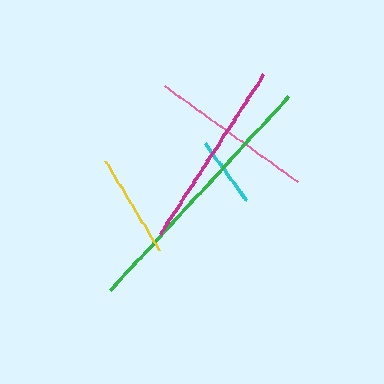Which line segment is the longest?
The green line is the longest at approximately 264 pixels.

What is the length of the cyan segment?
The cyan segment is approximately 71 pixels long.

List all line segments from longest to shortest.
From longest to shortest: green, magenta, pink, yellow, cyan.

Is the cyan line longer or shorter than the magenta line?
The magenta line is longer than the cyan line.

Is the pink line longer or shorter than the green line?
The green line is longer than the pink line.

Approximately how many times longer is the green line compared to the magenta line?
The green line is approximately 1.4 times the length of the magenta line.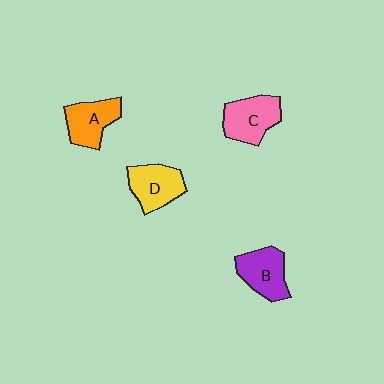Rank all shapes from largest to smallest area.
From largest to smallest: C (pink), B (purple), D (yellow), A (orange).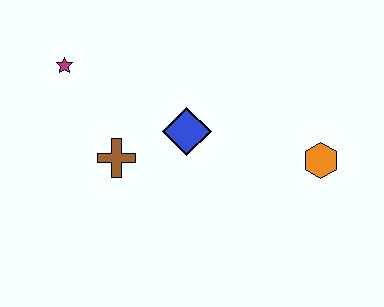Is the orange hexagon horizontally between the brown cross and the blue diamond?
No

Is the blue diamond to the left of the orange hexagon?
Yes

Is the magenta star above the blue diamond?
Yes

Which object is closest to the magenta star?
The brown cross is closest to the magenta star.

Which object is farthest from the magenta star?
The orange hexagon is farthest from the magenta star.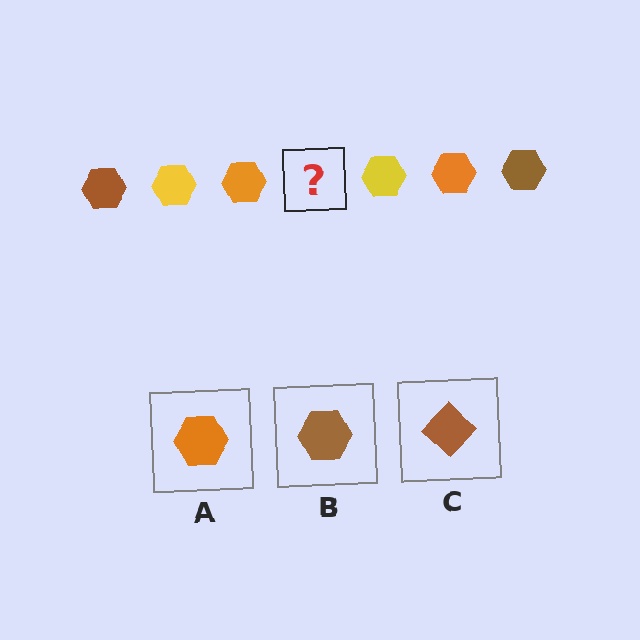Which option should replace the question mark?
Option B.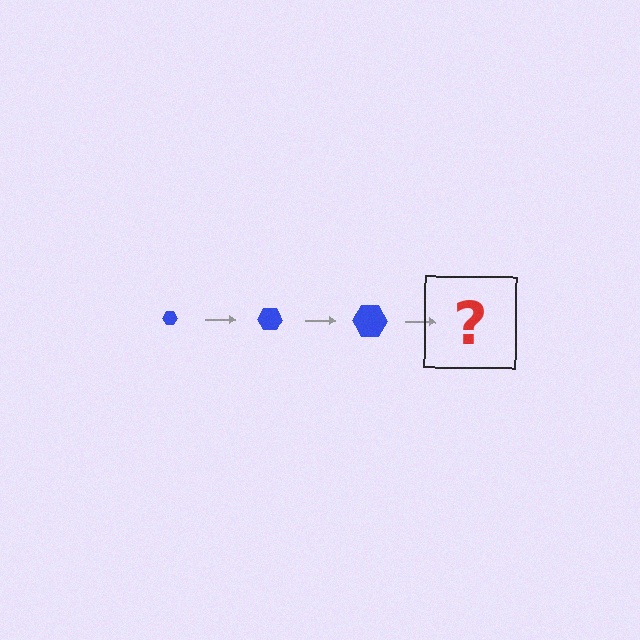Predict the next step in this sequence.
The next step is a blue hexagon, larger than the previous one.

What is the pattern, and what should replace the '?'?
The pattern is that the hexagon gets progressively larger each step. The '?' should be a blue hexagon, larger than the previous one.